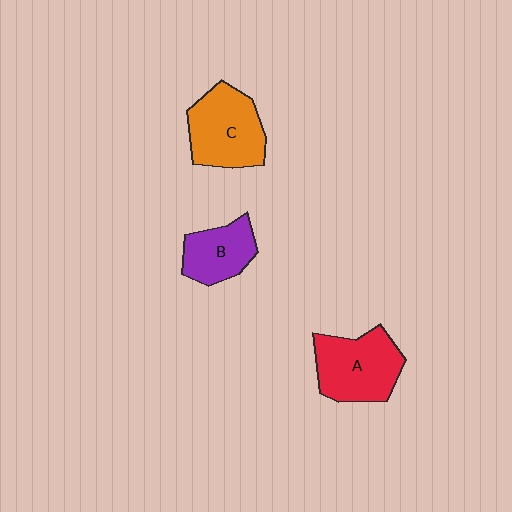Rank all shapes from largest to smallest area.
From largest to smallest: A (red), C (orange), B (purple).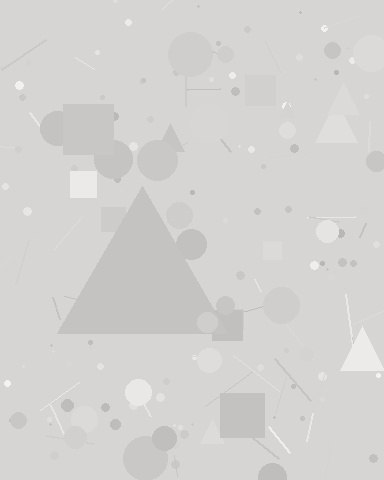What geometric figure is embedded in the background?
A triangle is embedded in the background.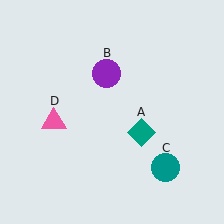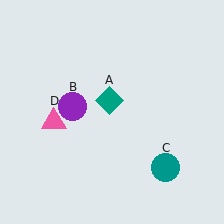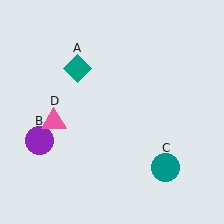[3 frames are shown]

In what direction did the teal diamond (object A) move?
The teal diamond (object A) moved up and to the left.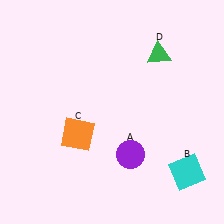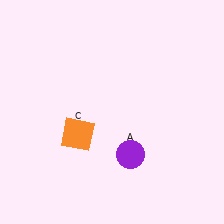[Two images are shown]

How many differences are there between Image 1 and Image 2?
There are 2 differences between the two images.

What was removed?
The green triangle (D), the cyan square (B) were removed in Image 2.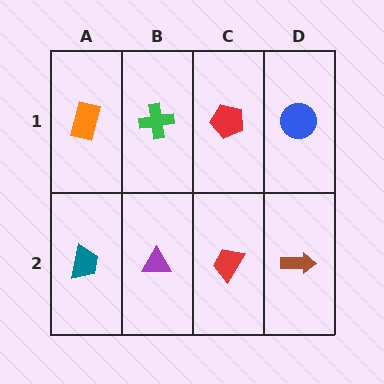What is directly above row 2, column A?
An orange rectangle.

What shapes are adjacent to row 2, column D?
A blue circle (row 1, column D), a red trapezoid (row 2, column C).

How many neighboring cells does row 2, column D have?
2.